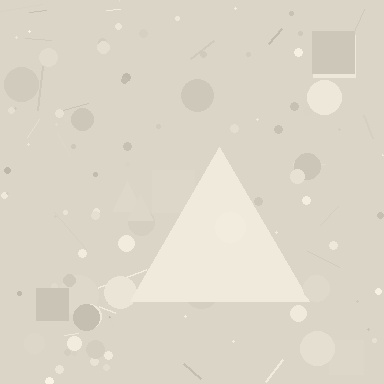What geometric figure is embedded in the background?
A triangle is embedded in the background.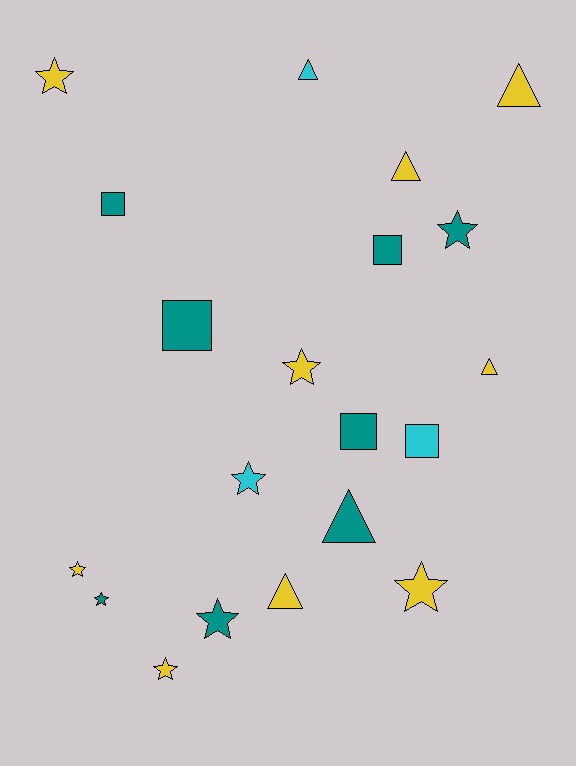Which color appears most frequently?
Yellow, with 9 objects.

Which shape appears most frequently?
Star, with 9 objects.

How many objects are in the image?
There are 20 objects.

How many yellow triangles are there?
There are 4 yellow triangles.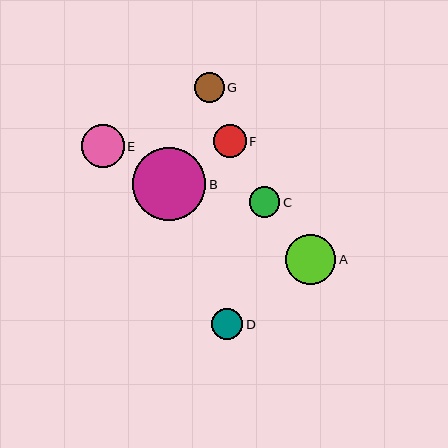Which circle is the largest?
Circle B is the largest with a size of approximately 73 pixels.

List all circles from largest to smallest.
From largest to smallest: B, A, E, F, D, C, G.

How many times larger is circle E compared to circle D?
Circle E is approximately 1.4 times the size of circle D.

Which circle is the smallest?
Circle G is the smallest with a size of approximately 30 pixels.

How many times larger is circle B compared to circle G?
Circle B is approximately 2.4 times the size of circle G.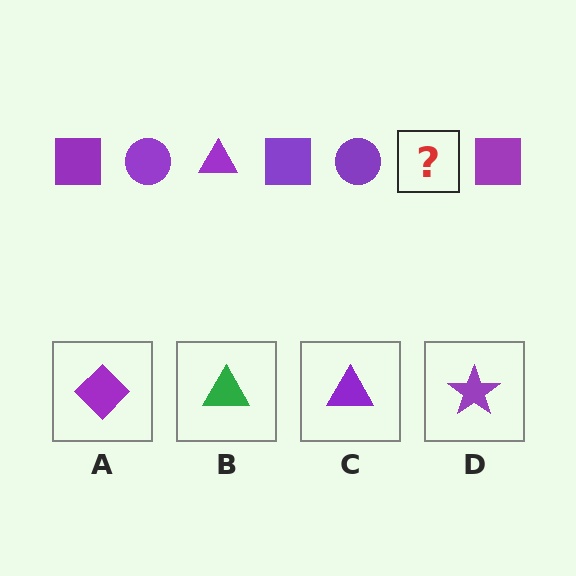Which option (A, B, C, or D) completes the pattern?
C.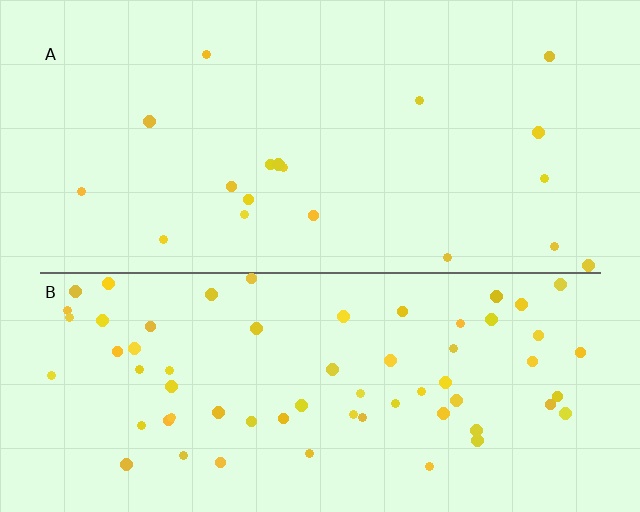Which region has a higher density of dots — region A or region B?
B (the bottom).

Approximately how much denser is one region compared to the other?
Approximately 3.5× — region B over region A.